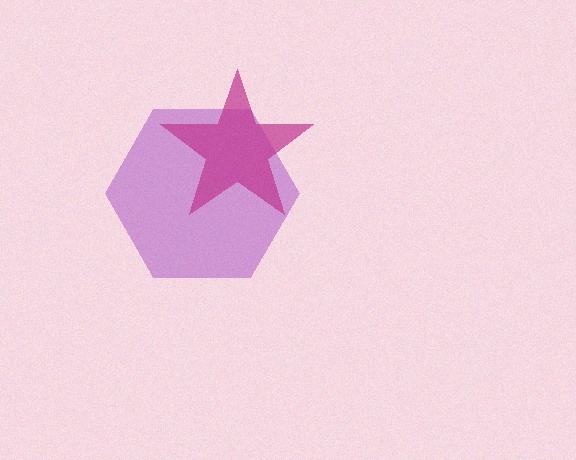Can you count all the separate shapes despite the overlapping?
Yes, there are 2 separate shapes.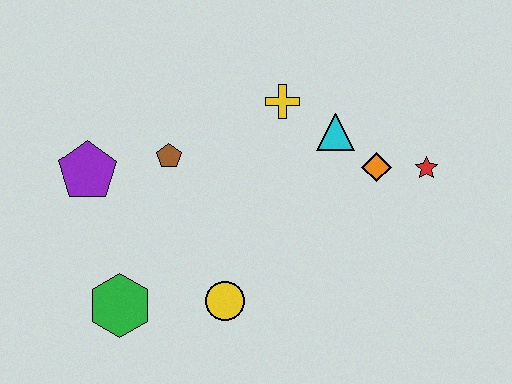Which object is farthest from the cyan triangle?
The green hexagon is farthest from the cyan triangle.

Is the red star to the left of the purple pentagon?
No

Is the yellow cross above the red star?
Yes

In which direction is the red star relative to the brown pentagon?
The red star is to the right of the brown pentagon.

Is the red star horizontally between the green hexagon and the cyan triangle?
No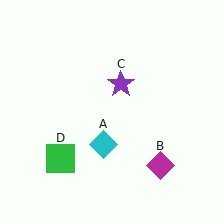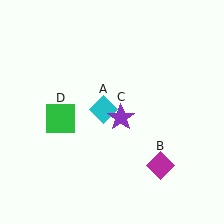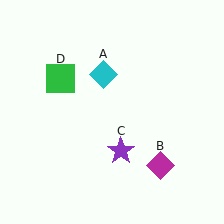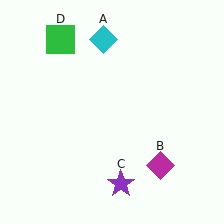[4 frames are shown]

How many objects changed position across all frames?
3 objects changed position: cyan diamond (object A), purple star (object C), green square (object D).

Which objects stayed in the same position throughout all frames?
Magenta diamond (object B) remained stationary.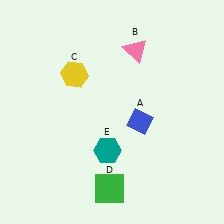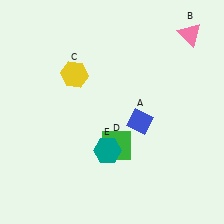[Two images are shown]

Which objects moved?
The objects that moved are: the pink triangle (B), the green square (D).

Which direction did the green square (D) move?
The green square (D) moved up.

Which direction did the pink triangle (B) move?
The pink triangle (B) moved right.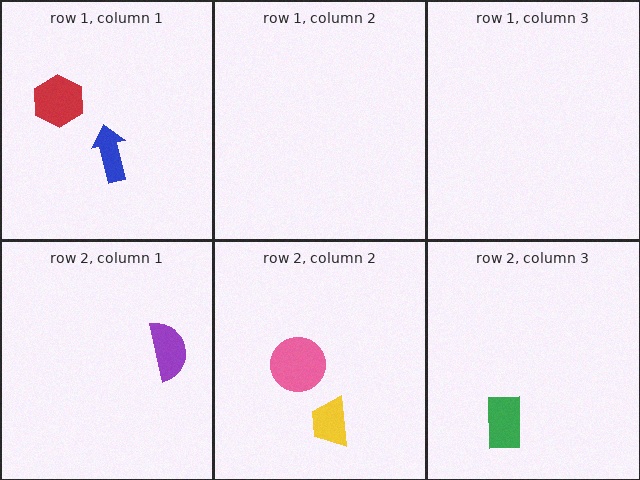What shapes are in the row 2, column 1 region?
The purple semicircle.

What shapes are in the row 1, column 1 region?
The red hexagon, the blue arrow.